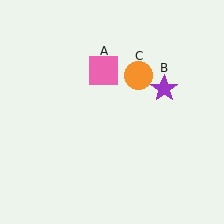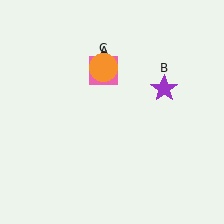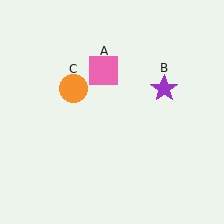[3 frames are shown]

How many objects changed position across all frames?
1 object changed position: orange circle (object C).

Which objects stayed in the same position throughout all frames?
Pink square (object A) and purple star (object B) remained stationary.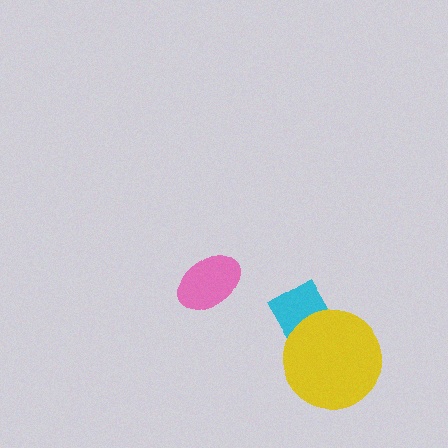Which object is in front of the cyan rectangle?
The yellow circle is in front of the cyan rectangle.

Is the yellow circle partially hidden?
No, no other shape covers it.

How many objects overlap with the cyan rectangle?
1 object overlaps with the cyan rectangle.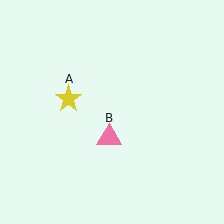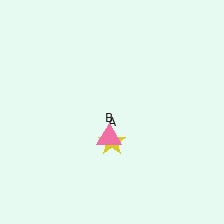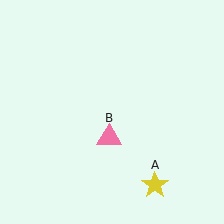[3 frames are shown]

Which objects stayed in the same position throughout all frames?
Pink triangle (object B) remained stationary.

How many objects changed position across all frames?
1 object changed position: yellow star (object A).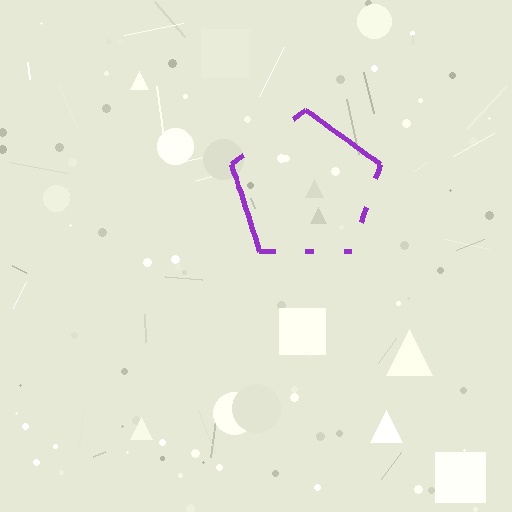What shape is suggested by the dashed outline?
The dashed outline suggests a pentagon.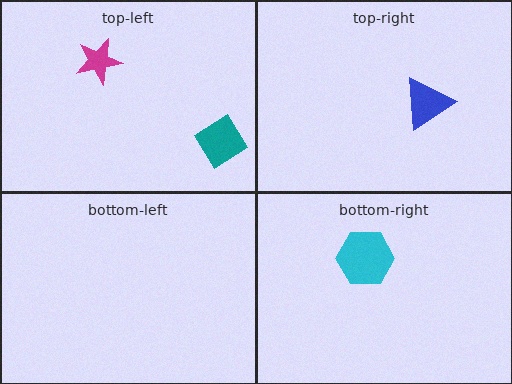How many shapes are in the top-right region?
1.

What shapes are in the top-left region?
The magenta star, the teal diamond.